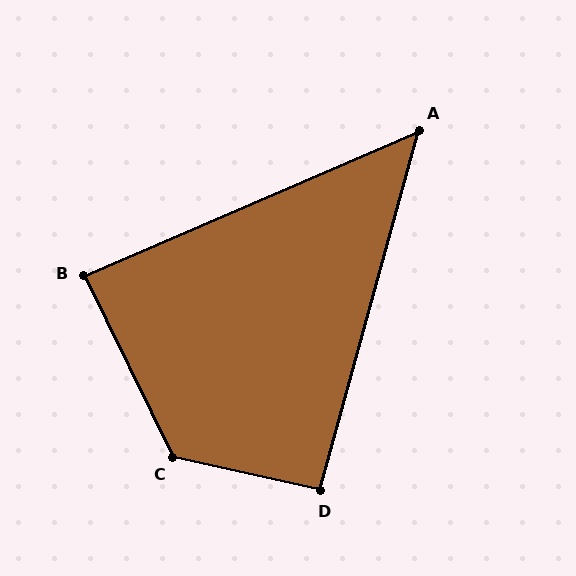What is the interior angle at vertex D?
Approximately 93 degrees (approximately right).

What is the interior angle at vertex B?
Approximately 87 degrees (approximately right).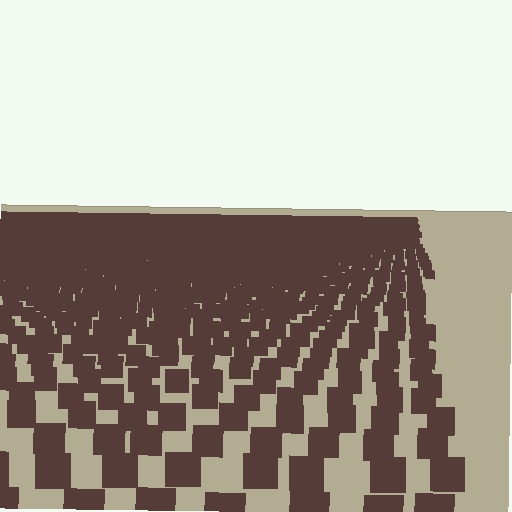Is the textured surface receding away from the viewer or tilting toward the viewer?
The surface is receding away from the viewer. Texture elements get smaller and denser toward the top.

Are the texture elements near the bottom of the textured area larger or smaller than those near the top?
Larger. Near the bottom, elements are closer to the viewer and appear at a bigger on-screen size.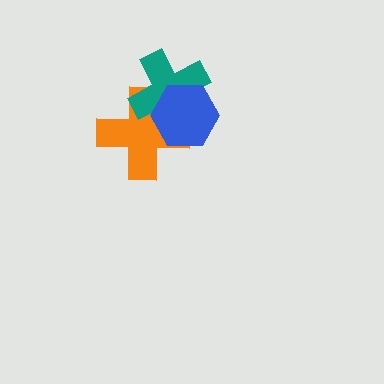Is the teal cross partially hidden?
Yes, it is partially covered by another shape.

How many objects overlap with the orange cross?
2 objects overlap with the orange cross.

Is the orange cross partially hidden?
Yes, it is partially covered by another shape.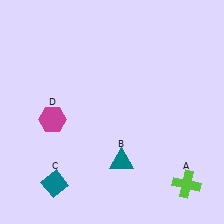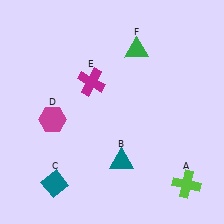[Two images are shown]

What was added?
A magenta cross (E), a green triangle (F) were added in Image 2.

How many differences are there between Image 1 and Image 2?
There are 2 differences between the two images.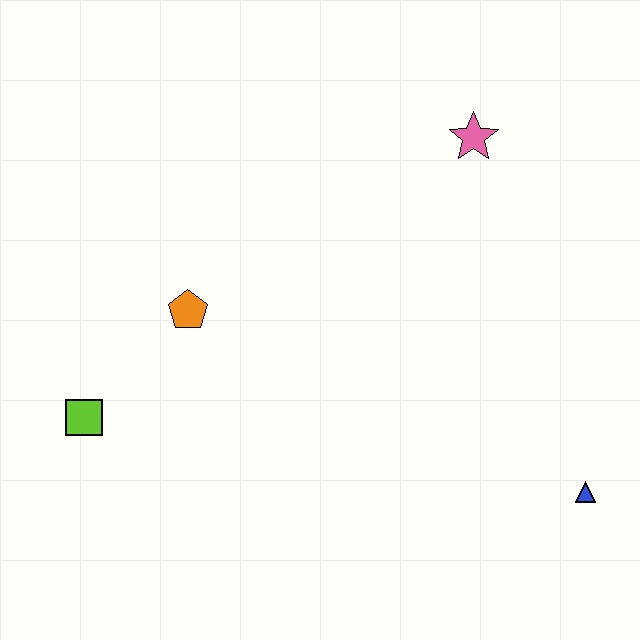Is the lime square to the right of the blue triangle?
No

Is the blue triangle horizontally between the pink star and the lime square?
No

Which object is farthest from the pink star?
The lime square is farthest from the pink star.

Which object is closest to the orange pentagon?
The lime square is closest to the orange pentagon.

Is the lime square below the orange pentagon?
Yes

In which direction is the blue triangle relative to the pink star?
The blue triangle is below the pink star.